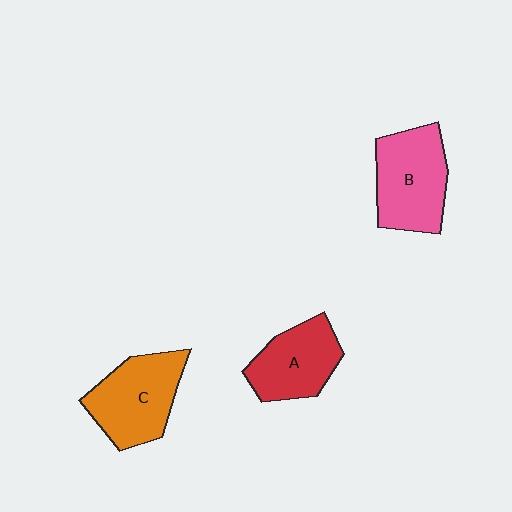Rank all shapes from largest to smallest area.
From largest to smallest: B (pink), C (orange), A (red).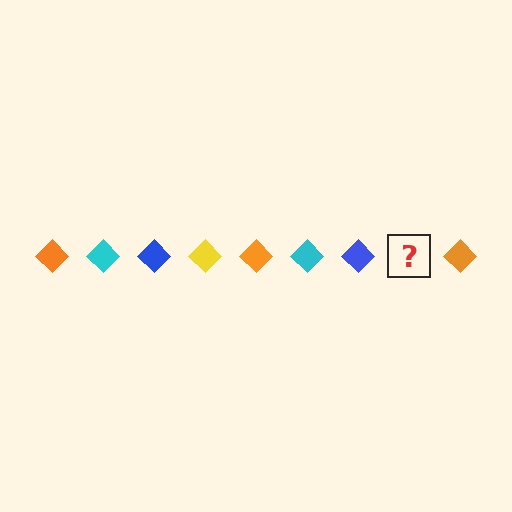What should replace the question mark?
The question mark should be replaced with a yellow diamond.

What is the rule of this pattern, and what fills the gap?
The rule is that the pattern cycles through orange, cyan, blue, yellow diamonds. The gap should be filled with a yellow diamond.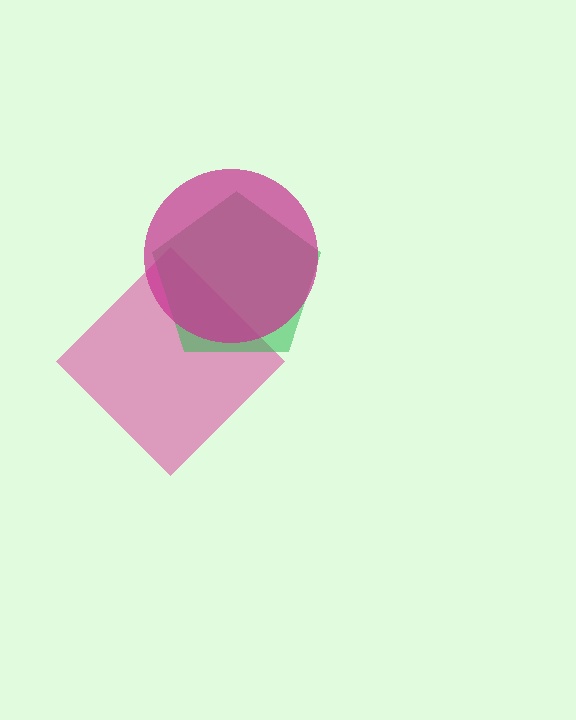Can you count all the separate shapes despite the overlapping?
Yes, there are 3 separate shapes.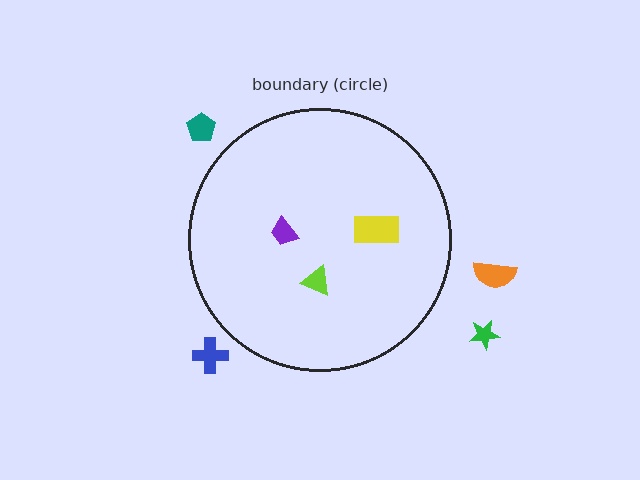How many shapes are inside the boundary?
3 inside, 4 outside.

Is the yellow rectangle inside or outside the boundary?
Inside.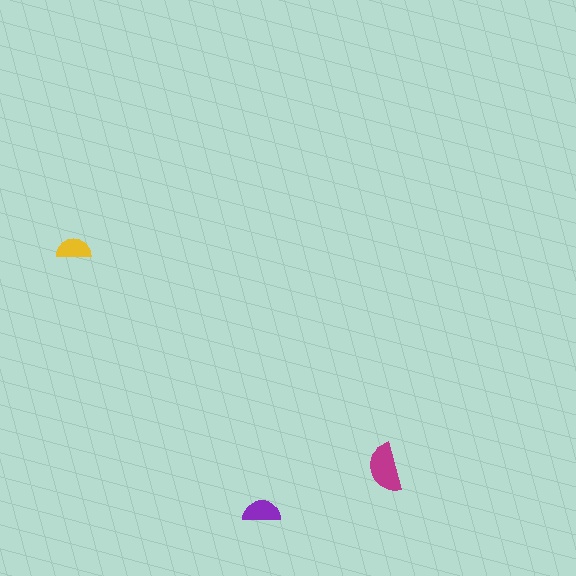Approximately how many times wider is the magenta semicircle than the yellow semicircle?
About 1.5 times wider.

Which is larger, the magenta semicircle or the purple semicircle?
The magenta one.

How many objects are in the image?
There are 3 objects in the image.